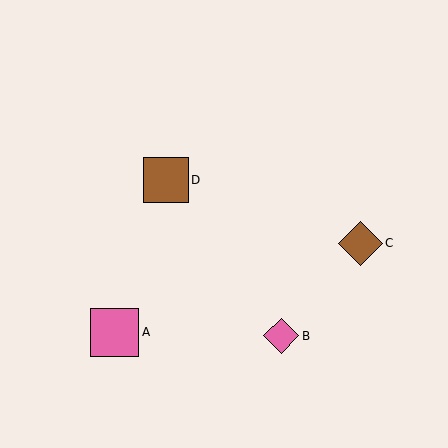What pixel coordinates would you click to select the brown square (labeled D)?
Click at (166, 180) to select the brown square D.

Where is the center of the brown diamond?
The center of the brown diamond is at (360, 243).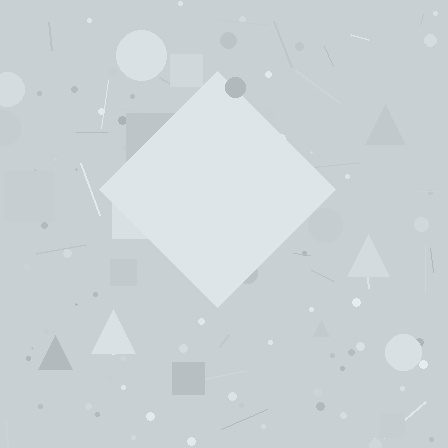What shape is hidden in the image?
A diamond is hidden in the image.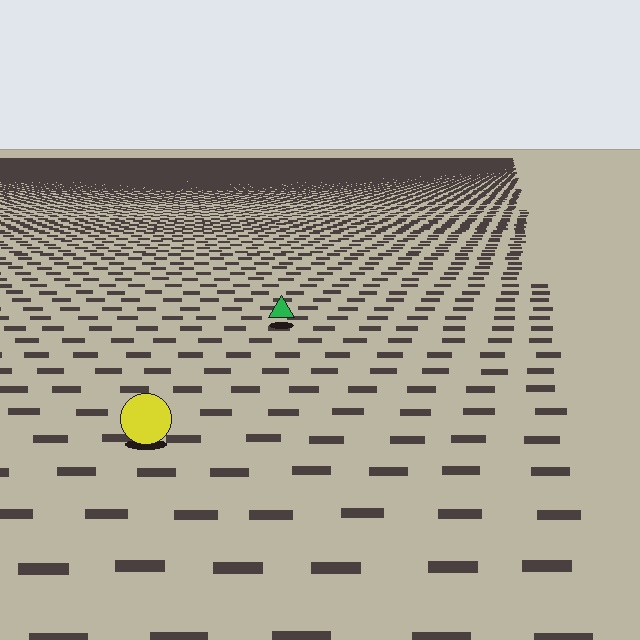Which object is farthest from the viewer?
The green triangle is farthest from the viewer. It appears smaller and the ground texture around it is denser.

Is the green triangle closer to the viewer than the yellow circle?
No. The yellow circle is closer — you can tell from the texture gradient: the ground texture is coarser near it.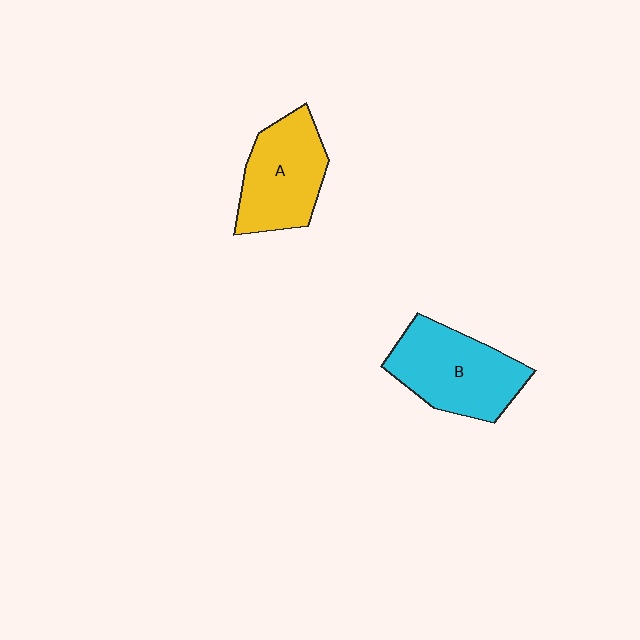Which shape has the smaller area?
Shape A (yellow).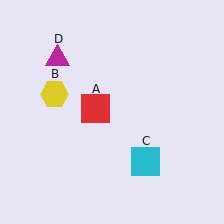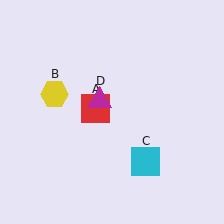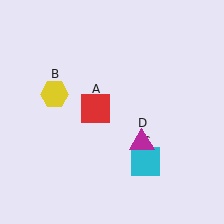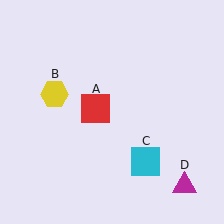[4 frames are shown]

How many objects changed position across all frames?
1 object changed position: magenta triangle (object D).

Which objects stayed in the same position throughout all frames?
Red square (object A) and yellow hexagon (object B) and cyan square (object C) remained stationary.